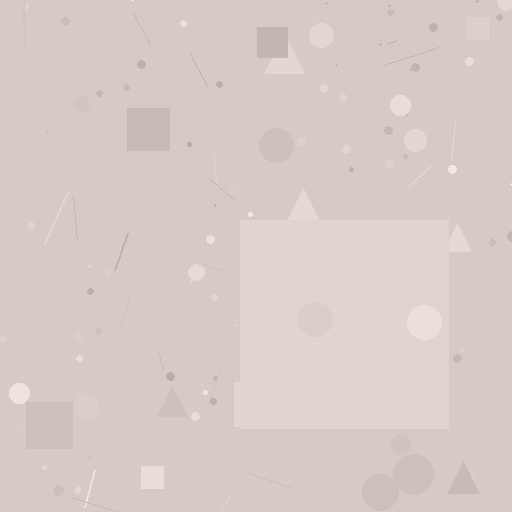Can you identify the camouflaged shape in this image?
The camouflaged shape is a square.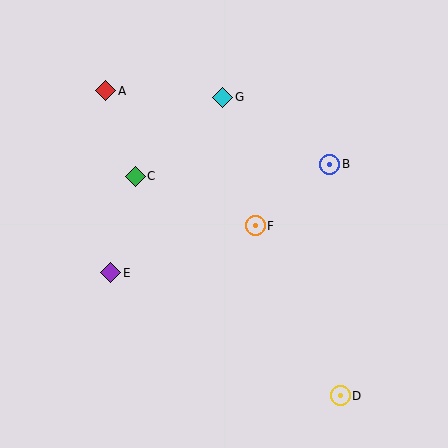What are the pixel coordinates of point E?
Point E is at (111, 273).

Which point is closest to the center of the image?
Point F at (255, 226) is closest to the center.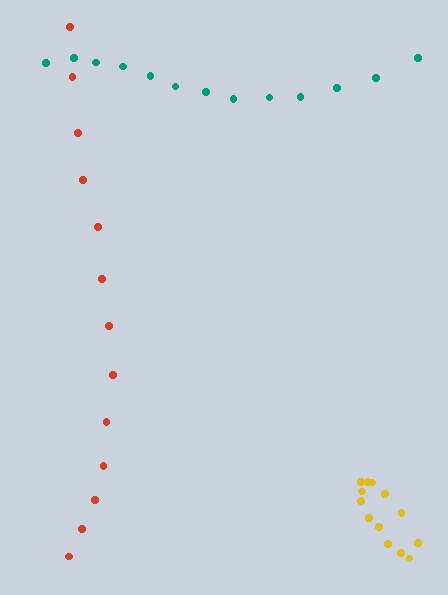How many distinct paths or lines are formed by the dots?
There are 3 distinct paths.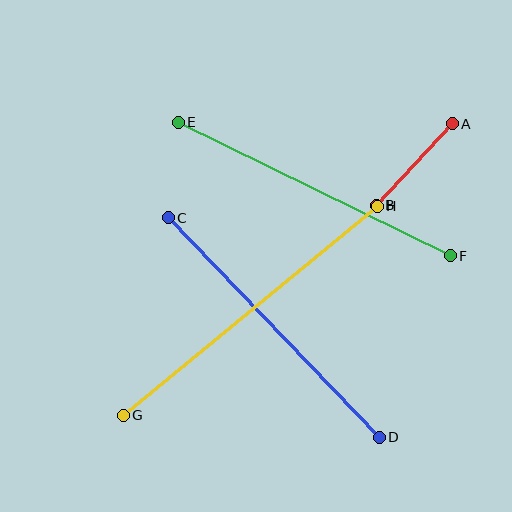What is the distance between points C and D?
The distance is approximately 305 pixels.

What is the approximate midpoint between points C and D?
The midpoint is at approximately (274, 328) pixels.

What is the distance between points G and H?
The distance is approximately 329 pixels.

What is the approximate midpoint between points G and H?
The midpoint is at approximately (250, 311) pixels.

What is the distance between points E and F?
The distance is approximately 303 pixels.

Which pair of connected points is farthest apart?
Points G and H are farthest apart.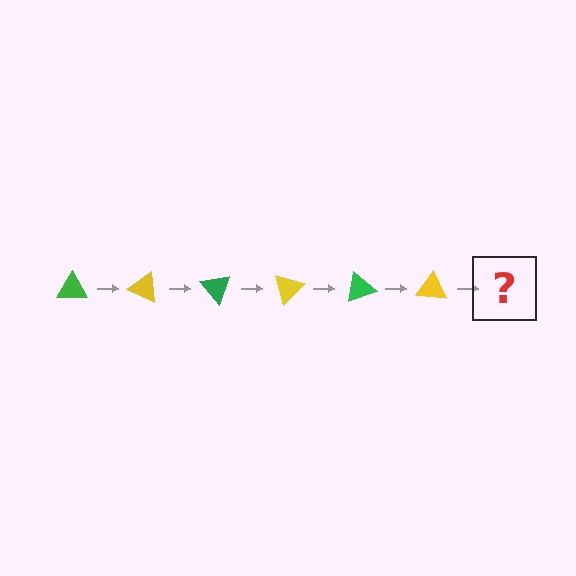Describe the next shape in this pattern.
It should be a green triangle, rotated 150 degrees from the start.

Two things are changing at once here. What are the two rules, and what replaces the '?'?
The two rules are that it rotates 25 degrees each step and the color cycles through green and yellow. The '?' should be a green triangle, rotated 150 degrees from the start.